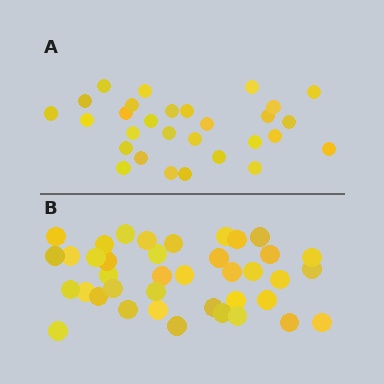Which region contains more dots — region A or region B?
Region B (the bottom region) has more dots.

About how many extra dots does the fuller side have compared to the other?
Region B has roughly 10 or so more dots than region A.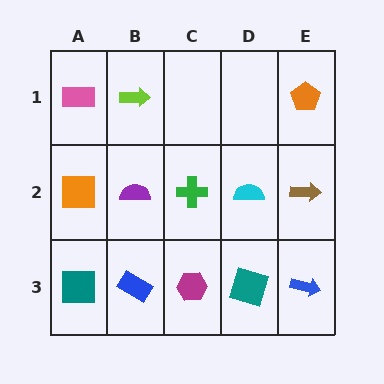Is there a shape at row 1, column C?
No, that cell is empty.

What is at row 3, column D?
A teal square.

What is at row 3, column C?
A magenta hexagon.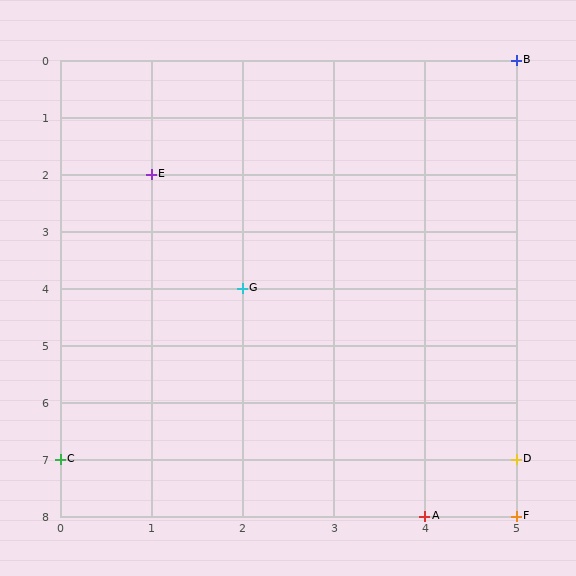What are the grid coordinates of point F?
Point F is at grid coordinates (5, 8).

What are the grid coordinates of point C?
Point C is at grid coordinates (0, 7).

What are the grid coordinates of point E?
Point E is at grid coordinates (1, 2).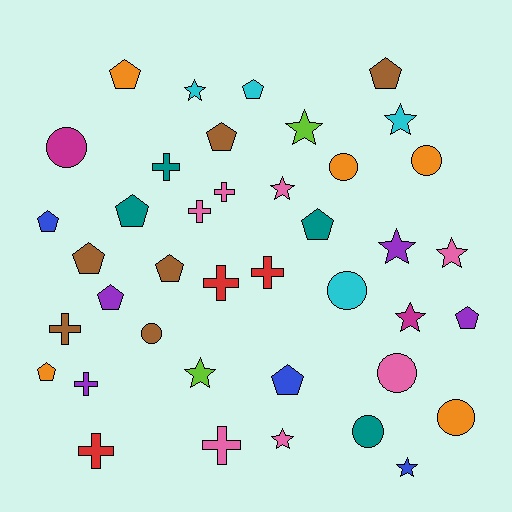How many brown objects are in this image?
There are 6 brown objects.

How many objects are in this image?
There are 40 objects.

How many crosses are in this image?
There are 9 crosses.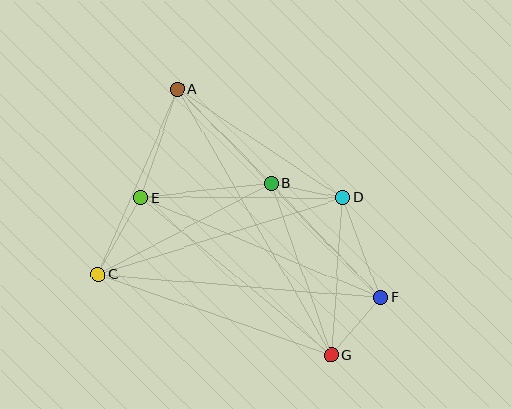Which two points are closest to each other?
Points B and D are closest to each other.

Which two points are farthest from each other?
Points A and G are farthest from each other.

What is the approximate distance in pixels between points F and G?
The distance between F and G is approximately 76 pixels.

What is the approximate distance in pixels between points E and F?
The distance between E and F is approximately 260 pixels.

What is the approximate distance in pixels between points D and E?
The distance between D and E is approximately 202 pixels.